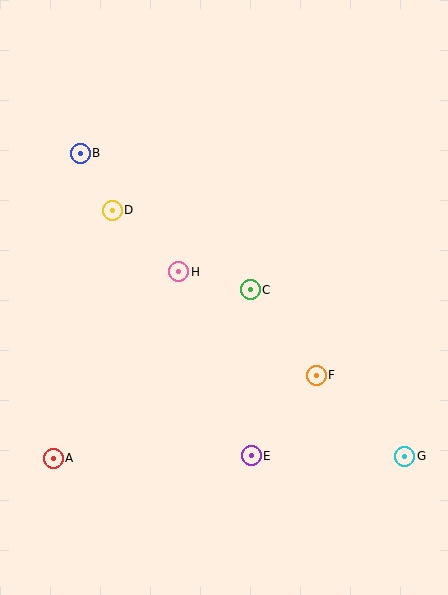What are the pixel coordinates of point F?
Point F is at (316, 375).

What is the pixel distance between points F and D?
The distance between F and D is 262 pixels.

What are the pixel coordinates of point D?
Point D is at (112, 210).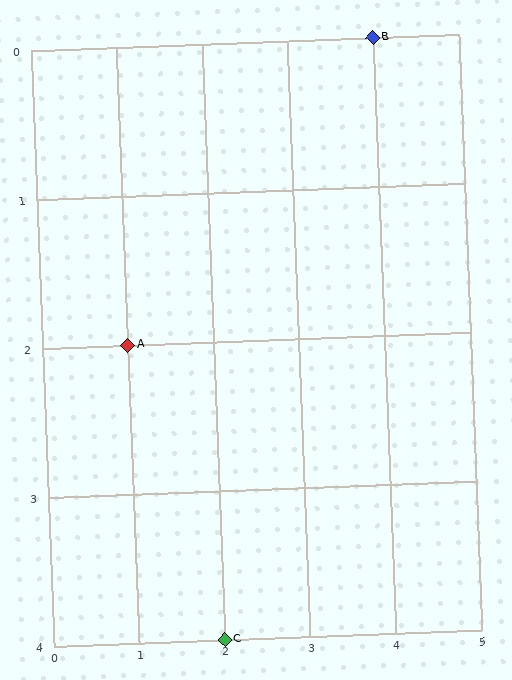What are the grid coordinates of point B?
Point B is at grid coordinates (4, 0).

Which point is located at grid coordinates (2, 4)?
Point C is at (2, 4).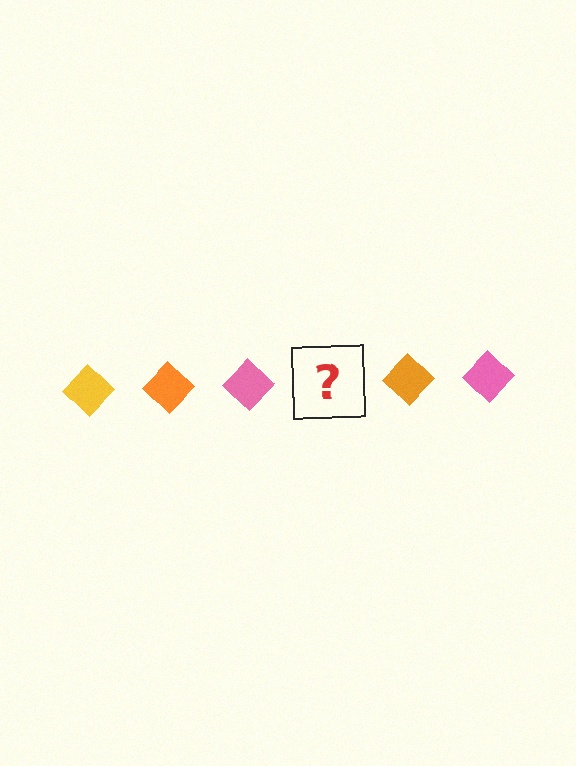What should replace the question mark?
The question mark should be replaced with a yellow diamond.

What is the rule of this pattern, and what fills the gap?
The rule is that the pattern cycles through yellow, orange, pink diamonds. The gap should be filled with a yellow diamond.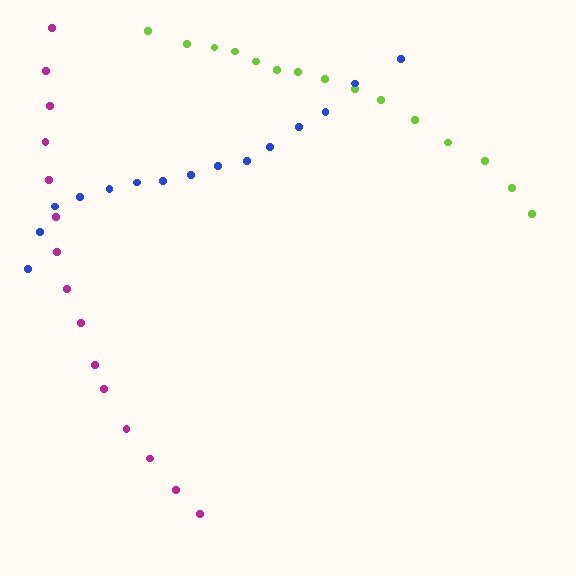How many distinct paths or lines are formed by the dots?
There are 3 distinct paths.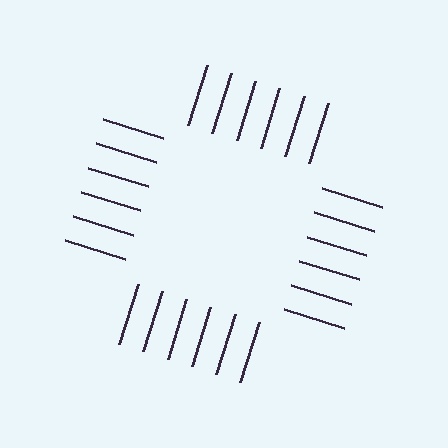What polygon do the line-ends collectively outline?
An illusory square — the line segments terminate on its edges but no continuous stroke is drawn.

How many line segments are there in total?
24 — 6 along each of the 4 edges.